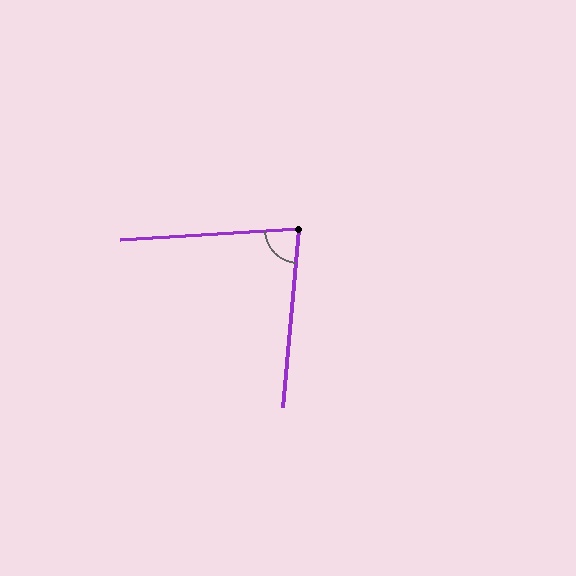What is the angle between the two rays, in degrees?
Approximately 81 degrees.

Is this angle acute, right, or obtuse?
It is acute.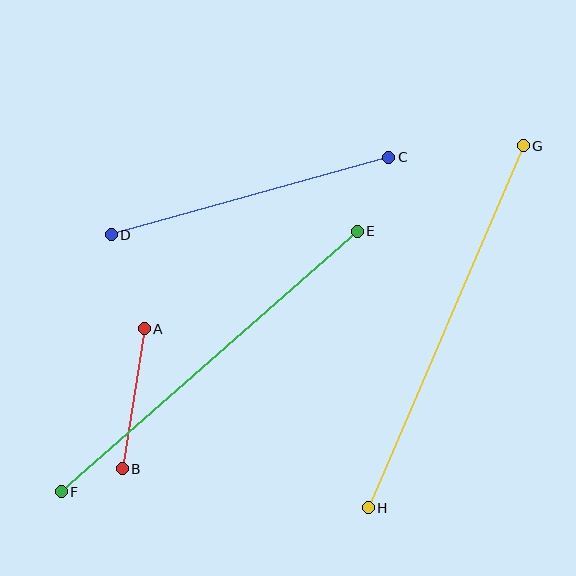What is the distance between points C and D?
The distance is approximately 288 pixels.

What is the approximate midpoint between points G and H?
The midpoint is at approximately (446, 327) pixels.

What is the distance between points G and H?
The distance is approximately 393 pixels.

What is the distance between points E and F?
The distance is approximately 395 pixels.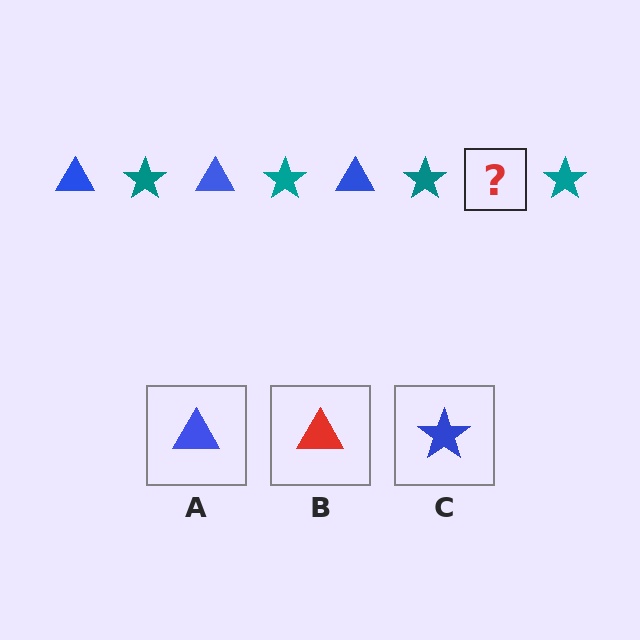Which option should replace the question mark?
Option A.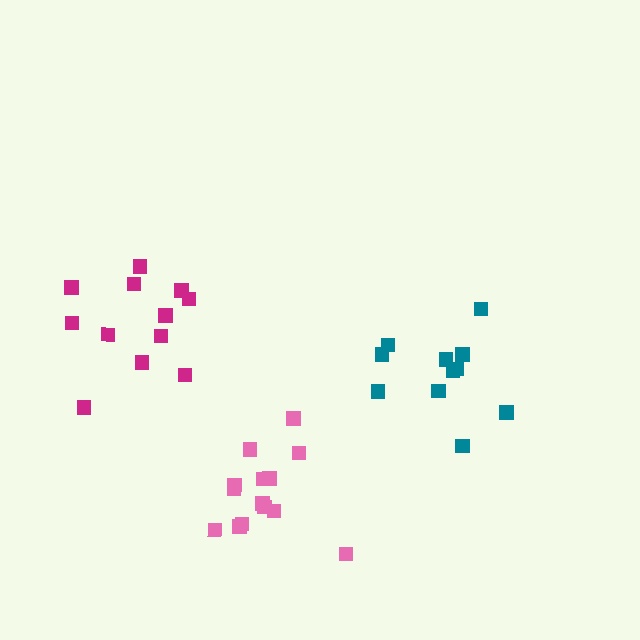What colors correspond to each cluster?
The clusters are colored: magenta, pink, teal.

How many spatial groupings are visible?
There are 3 spatial groupings.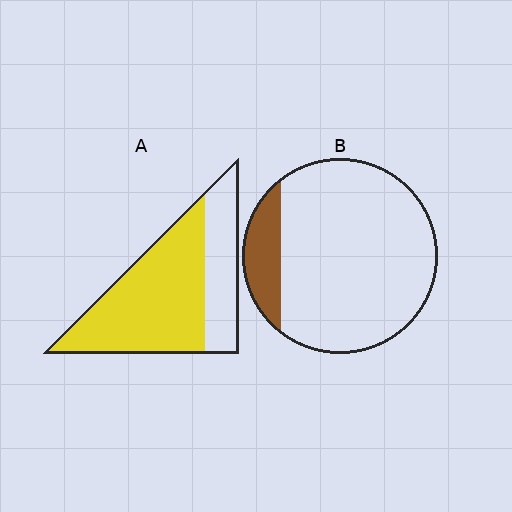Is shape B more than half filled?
No.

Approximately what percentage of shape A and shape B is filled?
A is approximately 70% and B is approximately 15%.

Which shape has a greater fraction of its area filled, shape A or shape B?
Shape A.